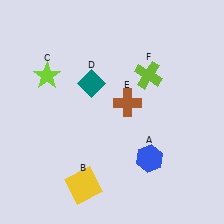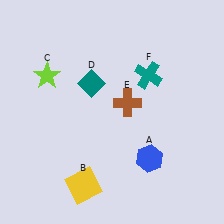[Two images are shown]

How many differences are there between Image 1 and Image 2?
There is 1 difference between the two images.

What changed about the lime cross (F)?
In Image 1, F is lime. In Image 2, it changed to teal.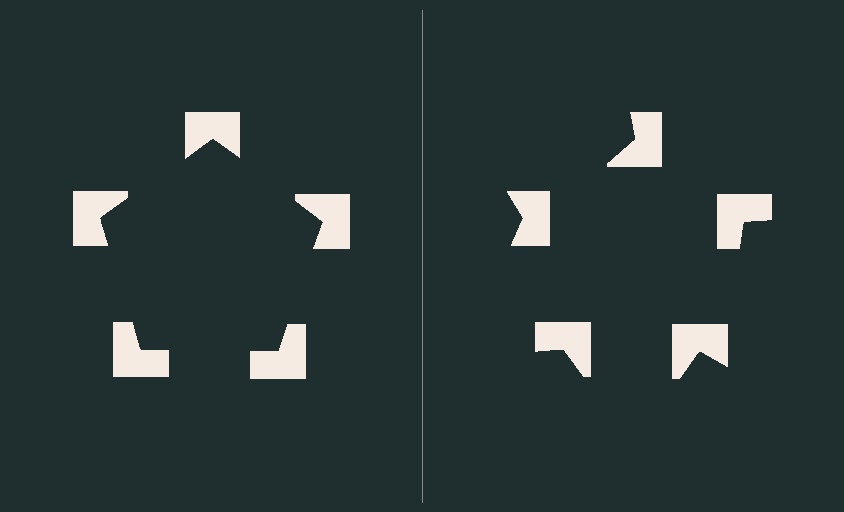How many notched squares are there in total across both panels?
10 — 5 on each side.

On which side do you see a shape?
An illusory pentagon appears on the left side. On the right side the wedge cuts are rotated, so no coherent shape forms.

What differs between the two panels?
The notched squares are positioned identically on both sides; only the wedge orientations differ. On the left they align to a pentagon; on the right they are misaligned.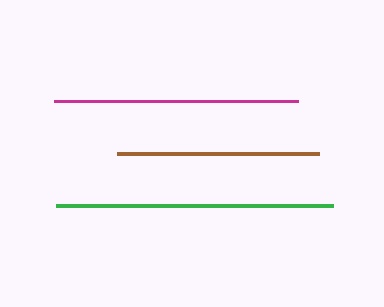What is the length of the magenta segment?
The magenta segment is approximately 245 pixels long.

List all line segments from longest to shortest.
From longest to shortest: green, magenta, brown.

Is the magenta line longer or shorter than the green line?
The green line is longer than the magenta line.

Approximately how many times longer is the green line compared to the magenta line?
The green line is approximately 1.1 times the length of the magenta line.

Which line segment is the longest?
The green line is the longest at approximately 277 pixels.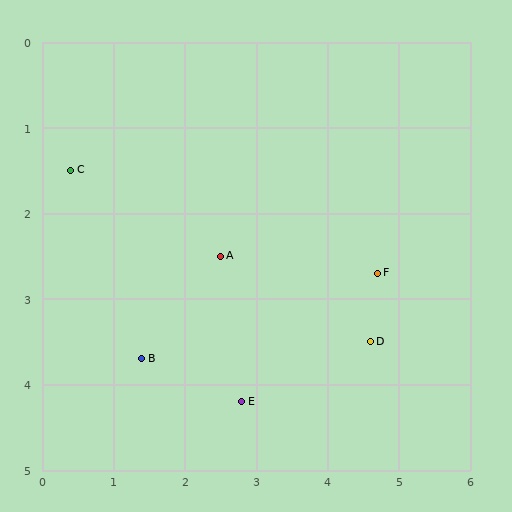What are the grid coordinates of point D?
Point D is at approximately (4.6, 3.5).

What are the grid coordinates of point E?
Point E is at approximately (2.8, 4.2).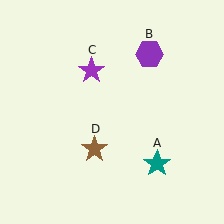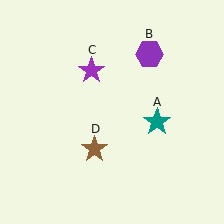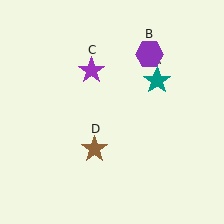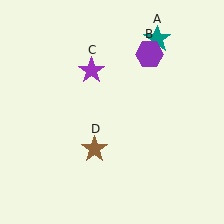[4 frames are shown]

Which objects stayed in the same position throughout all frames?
Purple hexagon (object B) and purple star (object C) and brown star (object D) remained stationary.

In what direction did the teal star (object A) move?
The teal star (object A) moved up.